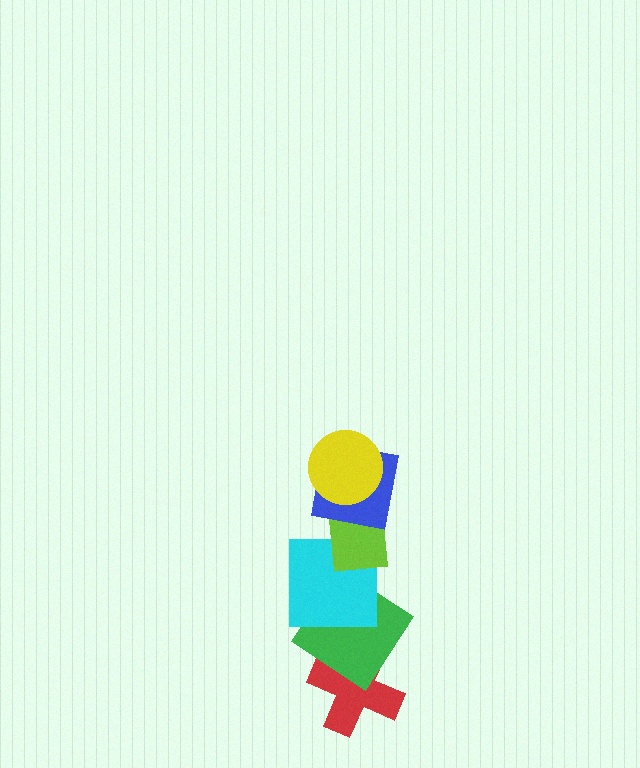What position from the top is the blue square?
The blue square is 2nd from the top.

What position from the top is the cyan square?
The cyan square is 4th from the top.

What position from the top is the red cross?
The red cross is 6th from the top.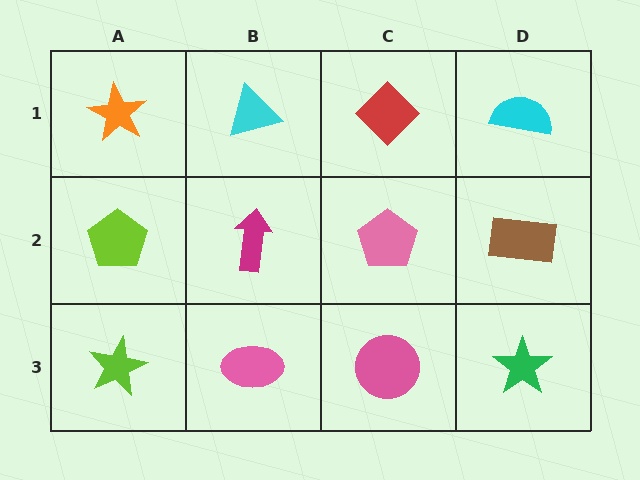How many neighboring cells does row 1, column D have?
2.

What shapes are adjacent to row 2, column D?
A cyan semicircle (row 1, column D), a green star (row 3, column D), a pink pentagon (row 2, column C).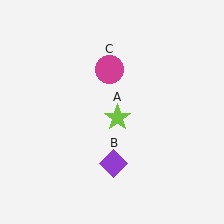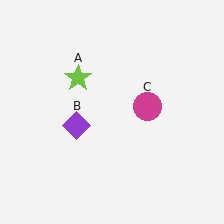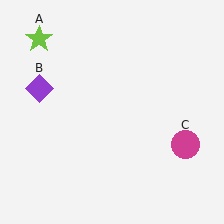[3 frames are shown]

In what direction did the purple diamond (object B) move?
The purple diamond (object B) moved up and to the left.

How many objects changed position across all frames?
3 objects changed position: lime star (object A), purple diamond (object B), magenta circle (object C).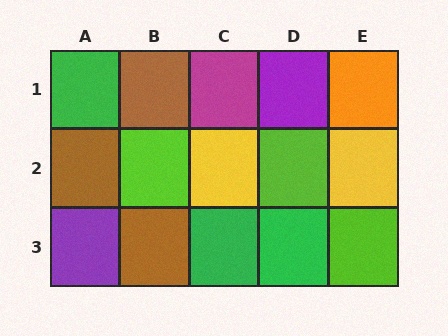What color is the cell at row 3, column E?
Lime.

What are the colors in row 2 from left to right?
Brown, lime, yellow, lime, yellow.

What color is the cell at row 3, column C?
Green.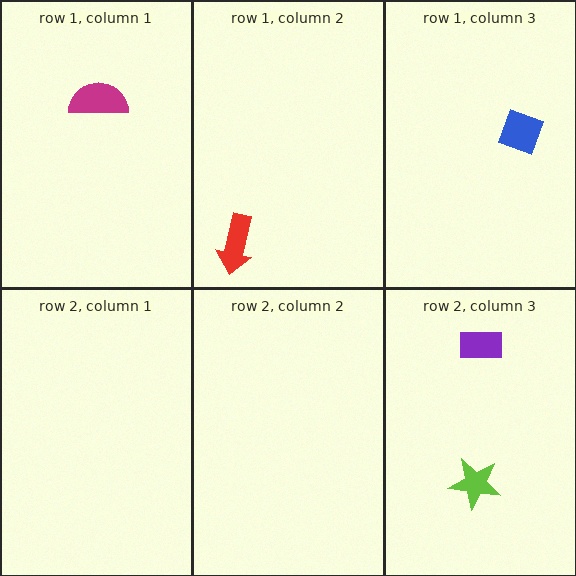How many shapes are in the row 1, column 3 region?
1.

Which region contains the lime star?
The row 2, column 3 region.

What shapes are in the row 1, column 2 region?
The red arrow.